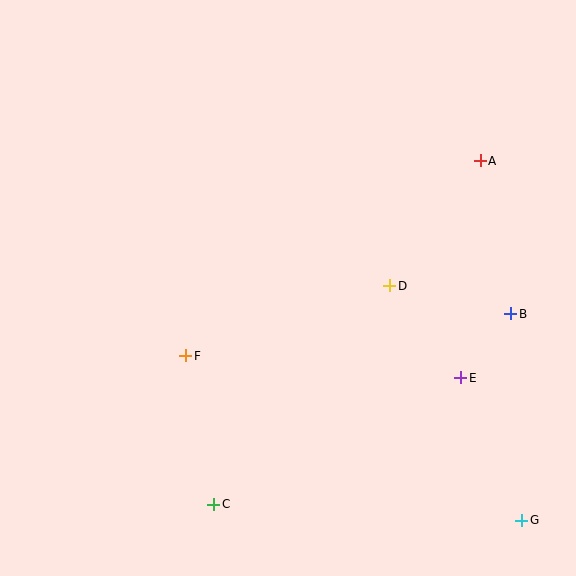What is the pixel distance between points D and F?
The distance between D and F is 215 pixels.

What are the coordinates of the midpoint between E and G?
The midpoint between E and G is at (491, 449).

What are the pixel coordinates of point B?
Point B is at (511, 314).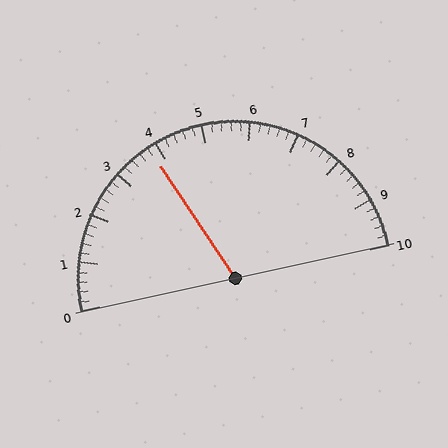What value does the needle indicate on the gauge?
The needle indicates approximately 3.8.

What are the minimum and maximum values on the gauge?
The gauge ranges from 0 to 10.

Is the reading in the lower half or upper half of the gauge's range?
The reading is in the lower half of the range (0 to 10).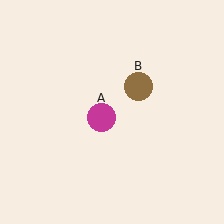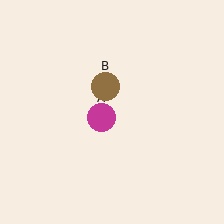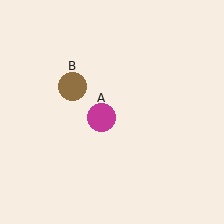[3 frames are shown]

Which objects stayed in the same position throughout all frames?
Magenta circle (object A) remained stationary.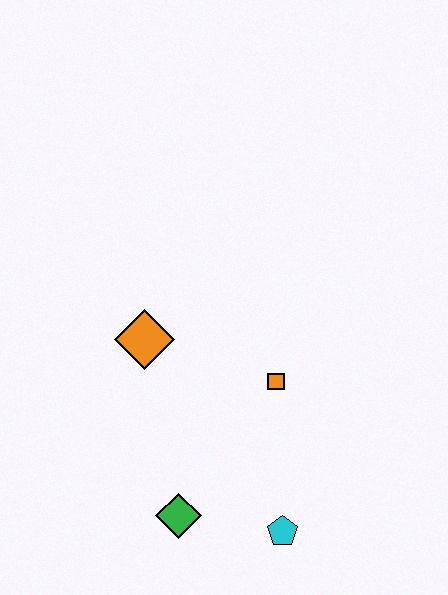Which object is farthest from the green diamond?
The orange diamond is farthest from the green diamond.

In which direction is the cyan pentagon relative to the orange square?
The cyan pentagon is below the orange square.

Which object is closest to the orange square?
The orange diamond is closest to the orange square.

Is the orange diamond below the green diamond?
No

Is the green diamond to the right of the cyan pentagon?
No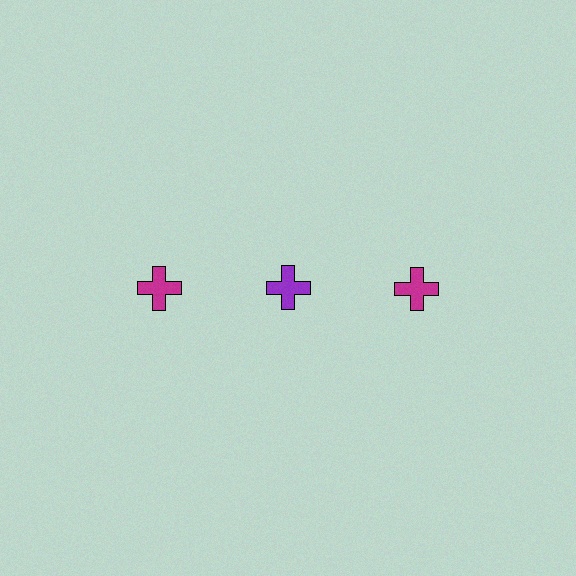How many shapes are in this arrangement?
There are 3 shapes arranged in a grid pattern.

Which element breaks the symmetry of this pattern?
The purple cross in the top row, second from left column breaks the symmetry. All other shapes are magenta crosses.